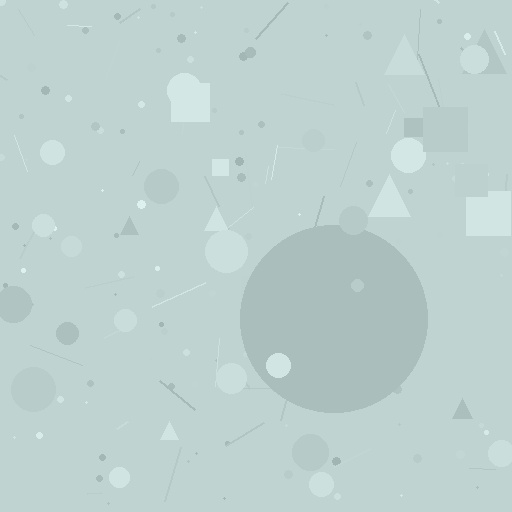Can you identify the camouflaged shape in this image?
The camouflaged shape is a circle.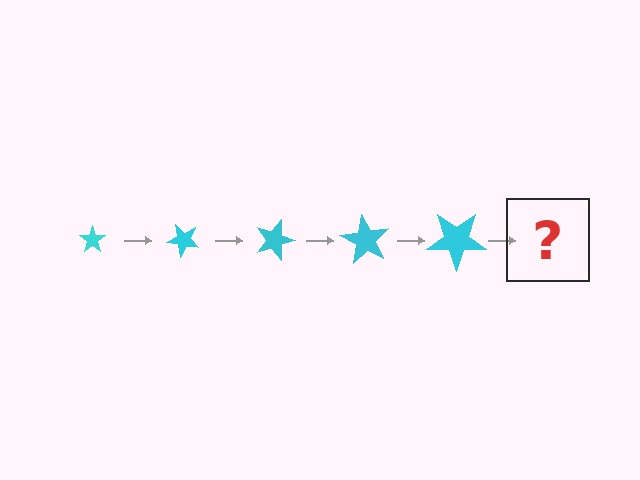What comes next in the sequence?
The next element should be a star, larger than the previous one and rotated 225 degrees from the start.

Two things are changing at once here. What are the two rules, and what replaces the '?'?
The two rules are that the star grows larger each step and it rotates 45 degrees each step. The '?' should be a star, larger than the previous one and rotated 225 degrees from the start.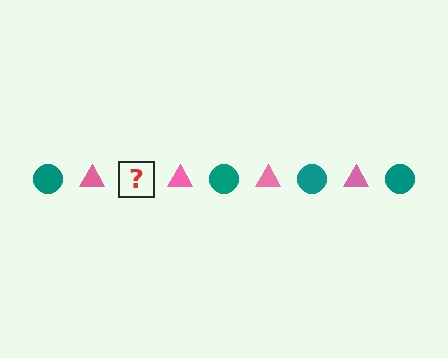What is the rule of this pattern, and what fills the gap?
The rule is that the pattern alternates between teal circle and pink triangle. The gap should be filled with a teal circle.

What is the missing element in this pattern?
The missing element is a teal circle.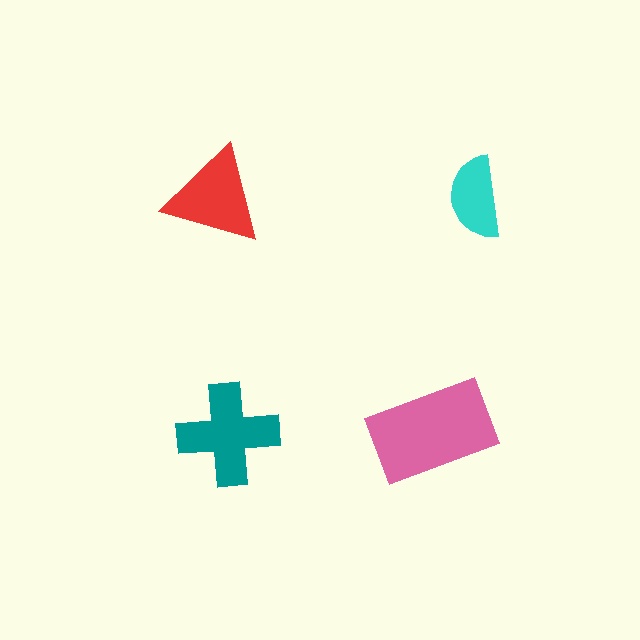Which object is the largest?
The pink rectangle.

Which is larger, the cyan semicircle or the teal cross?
The teal cross.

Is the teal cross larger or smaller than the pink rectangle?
Smaller.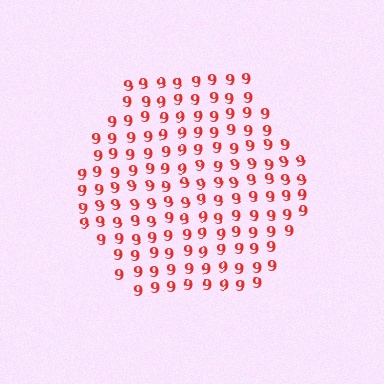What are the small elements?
The small elements are digit 9's.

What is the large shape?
The large shape is a hexagon.